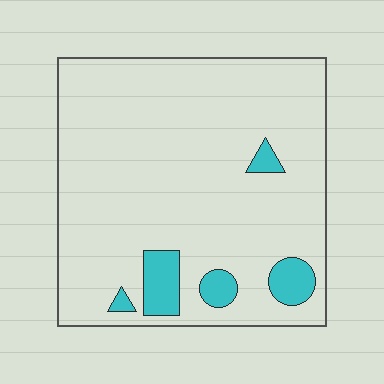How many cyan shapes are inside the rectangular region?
5.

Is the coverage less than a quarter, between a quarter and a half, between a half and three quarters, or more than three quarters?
Less than a quarter.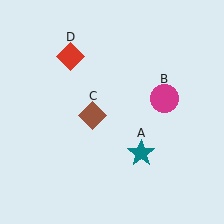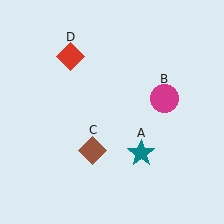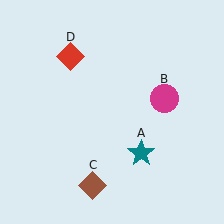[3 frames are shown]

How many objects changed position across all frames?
1 object changed position: brown diamond (object C).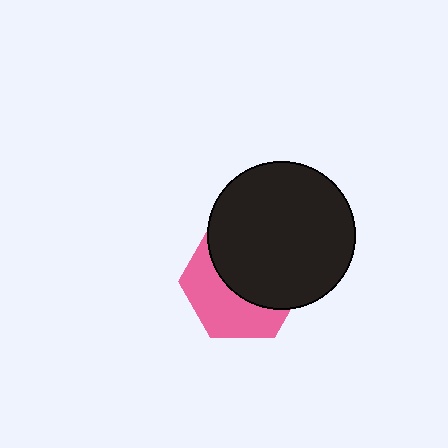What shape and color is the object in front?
The object in front is a black circle.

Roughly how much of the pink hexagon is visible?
A small part of it is visible (roughly 44%).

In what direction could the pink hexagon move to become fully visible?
The pink hexagon could move toward the lower-left. That would shift it out from behind the black circle entirely.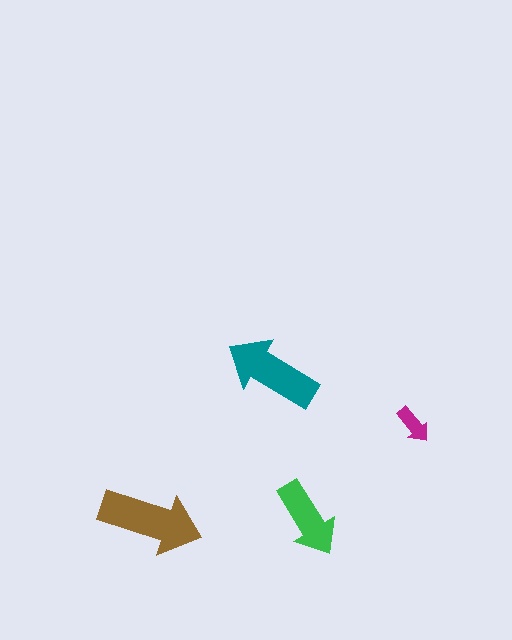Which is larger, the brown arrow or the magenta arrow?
The brown one.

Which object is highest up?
The teal arrow is topmost.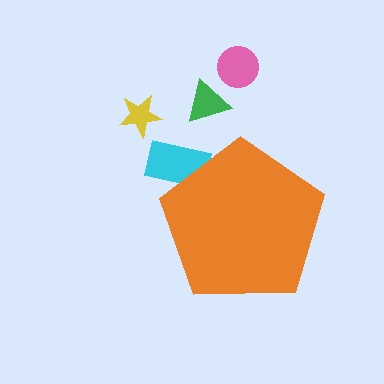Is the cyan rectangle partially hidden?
Yes, the cyan rectangle is partially hidden behind the orange pentagon.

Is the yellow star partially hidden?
No, the yellow star is fully visible.